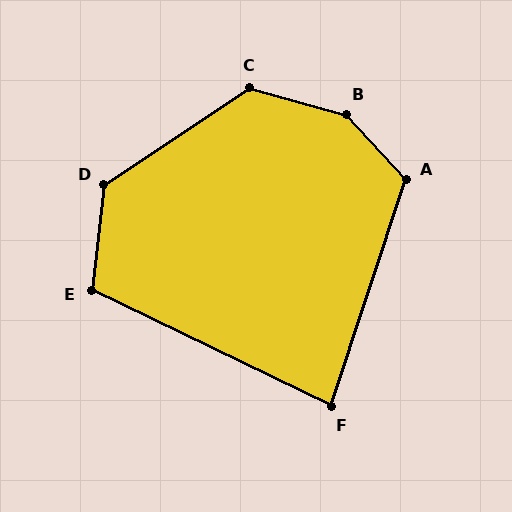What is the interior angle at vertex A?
Approximately 120 degrees (obtuse).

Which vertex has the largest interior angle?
B, at approximately 147 degrees.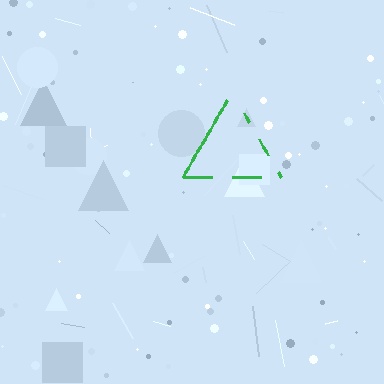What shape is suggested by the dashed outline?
The dashed outline suggests a triangle.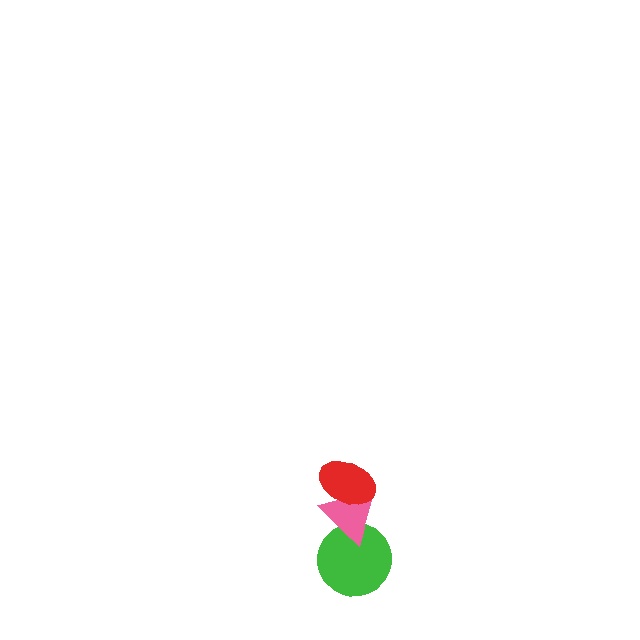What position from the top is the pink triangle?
The pink triangle is 2nd from the top.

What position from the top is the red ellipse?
The red ellipse is 1st from the top.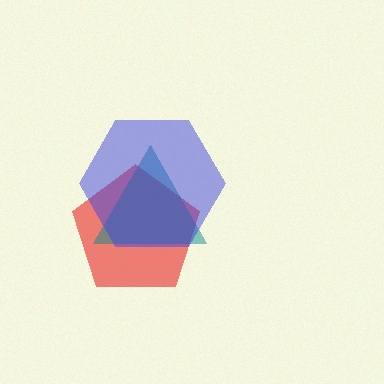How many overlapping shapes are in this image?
There are 3 overlapping shapes in the image.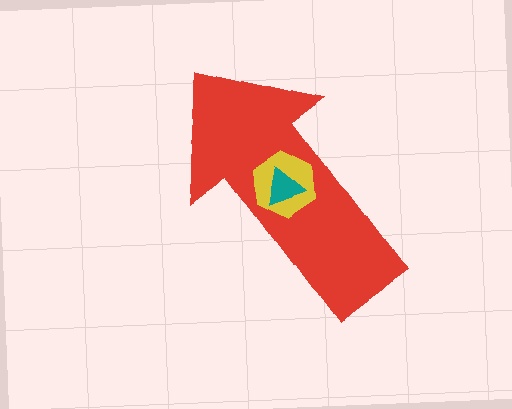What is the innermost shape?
The teal triangle.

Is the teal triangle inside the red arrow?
Yes.